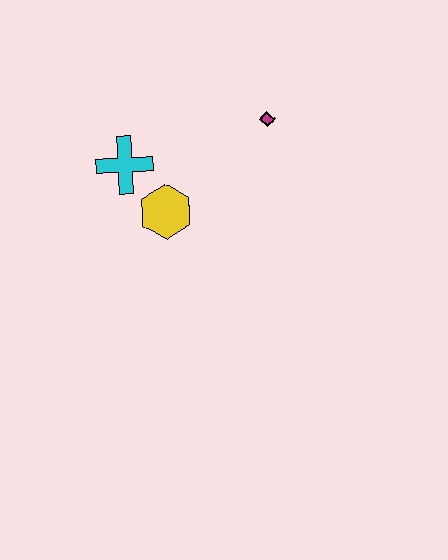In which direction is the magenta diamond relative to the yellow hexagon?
The magenta diamond is to the right of the yellow hexagon.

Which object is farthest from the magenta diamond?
The cyan cross is farthest from the magenta diamond.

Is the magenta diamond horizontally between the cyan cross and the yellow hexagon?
No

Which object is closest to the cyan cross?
The yellow hexagon is closest to the cyan cross.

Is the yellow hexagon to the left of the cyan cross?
No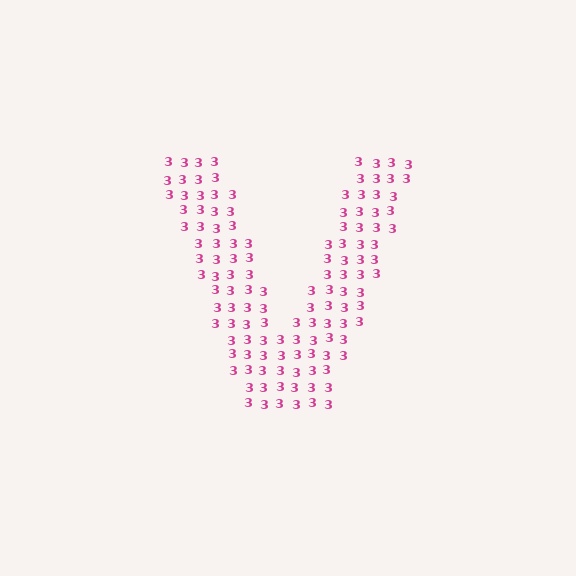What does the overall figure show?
The overall figure shows the letter V.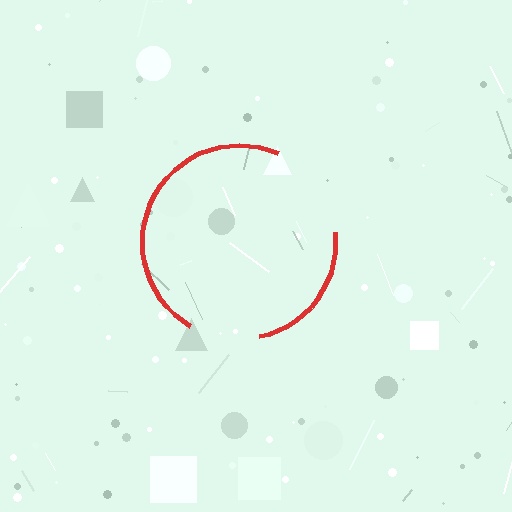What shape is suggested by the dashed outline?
The dashed outline suggests a circle.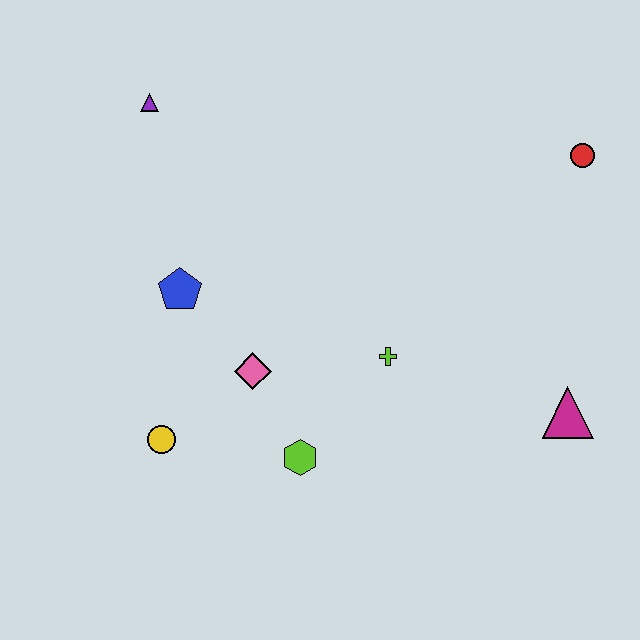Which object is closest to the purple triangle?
The blue pentagon is closest to the purple triangle.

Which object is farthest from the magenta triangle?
The purple triangle is farthest from the magenta triangle.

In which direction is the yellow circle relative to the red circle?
The yellow circle is to the left of the red circle.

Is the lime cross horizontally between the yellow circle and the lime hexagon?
No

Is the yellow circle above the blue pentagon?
No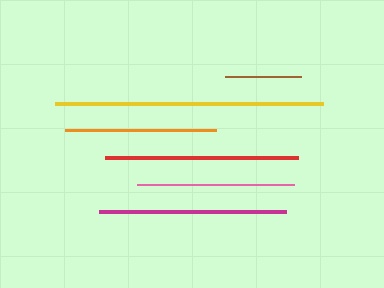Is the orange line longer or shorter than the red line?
The red line is longer than the orange line.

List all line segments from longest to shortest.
From longest to shortest: yellow, red, magenta, pink, orange, brown.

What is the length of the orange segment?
The orange segment is approximately 151 pixels long.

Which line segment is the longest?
The yellow line is the longest at approximately 268 pixels.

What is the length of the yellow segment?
The yellow segment is approximately 268 pixels long.